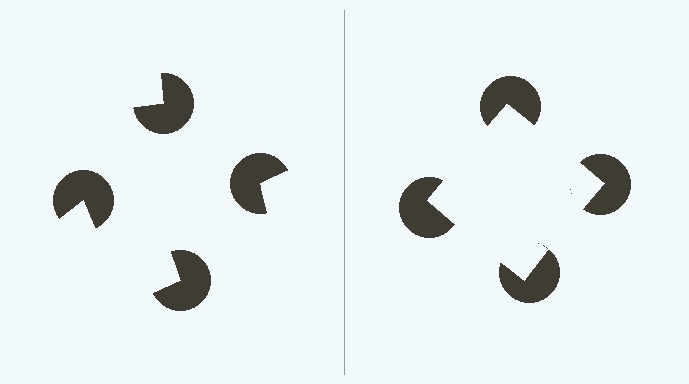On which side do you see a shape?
An illusory square appears on the right side. On the left side the wedge cuts are rotated, so no coherent shape forms.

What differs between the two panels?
The pac-man discs are positioned identically on both sides; only the wedge orientations differ. On the right they align to a square; on the left they are misaligned.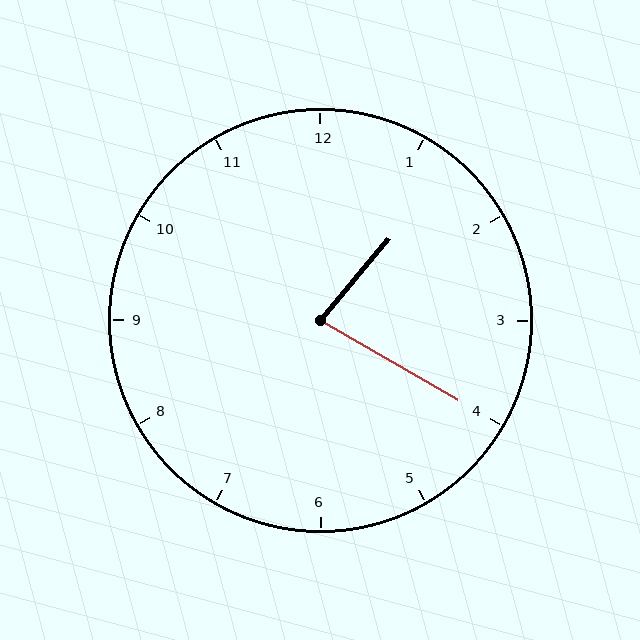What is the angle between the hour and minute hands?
Approximately 80 degrees.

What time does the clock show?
1:20.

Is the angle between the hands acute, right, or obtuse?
It is acute.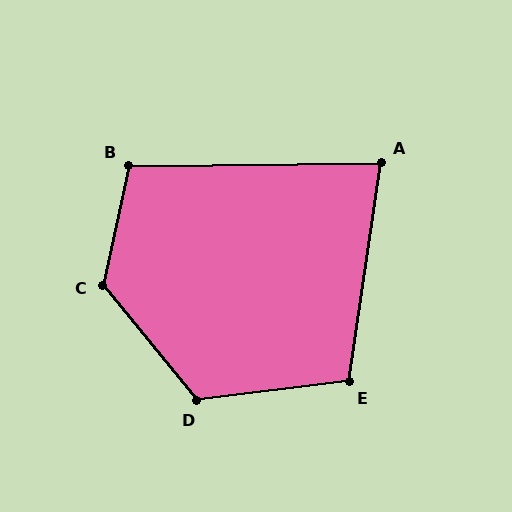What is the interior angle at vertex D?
Approximately 122 degrees (obtuse).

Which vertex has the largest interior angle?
C, at approximately 129 degrees.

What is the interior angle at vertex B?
Approximately 103 degrees (obtuse).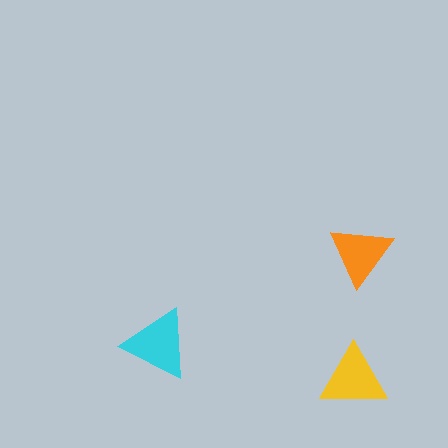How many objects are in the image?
There are 3 objects in the image.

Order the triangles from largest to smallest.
the cyan one, the yellow one, the orange one.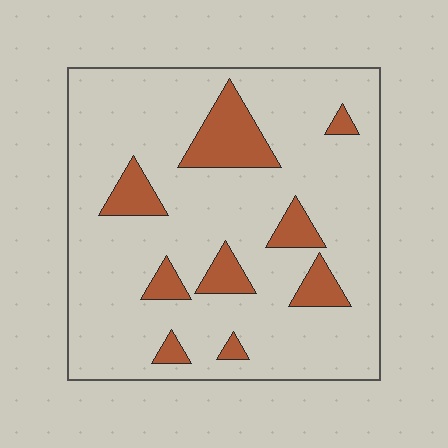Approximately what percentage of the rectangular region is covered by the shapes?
Approximately 15%.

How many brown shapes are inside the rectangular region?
9.